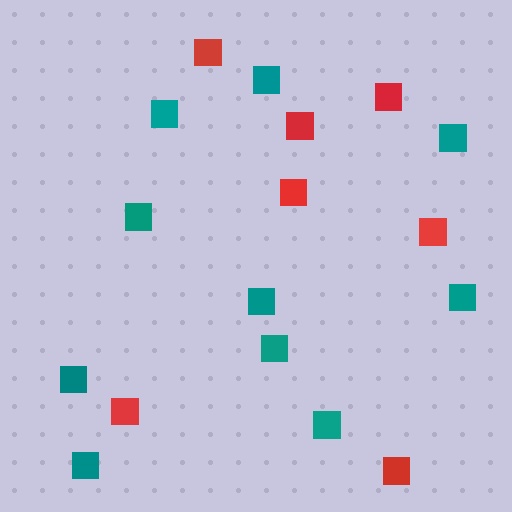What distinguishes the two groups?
There are 2 groups: one group of red squares (7) and one group of teal squares (10).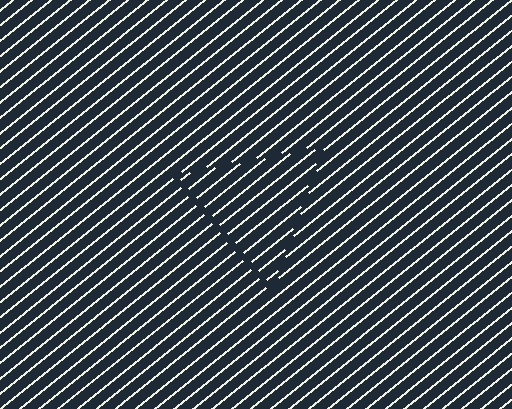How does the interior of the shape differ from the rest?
The interior of the shape contains the same grating, shifted by half a period — the contour is defined by the phase discontinuity where line-ends from the inner and outer gratings abut.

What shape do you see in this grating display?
An illusory triangle. The interior of the shape contains the same grating, shifted by half a period — the contour is defined by the phase discontinuity where line-ends from the inner and outer gratings abut.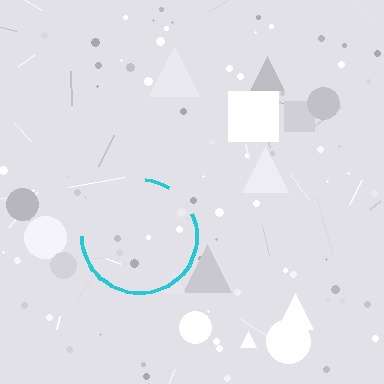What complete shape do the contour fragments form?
The contour fragments form a circle.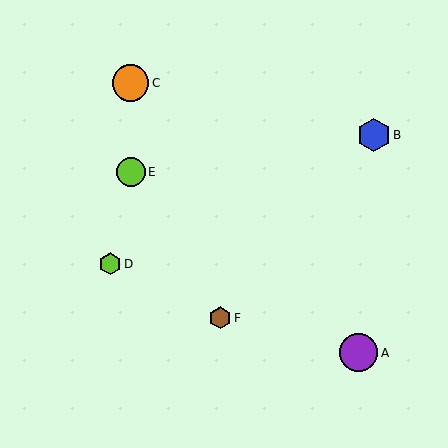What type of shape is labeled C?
Shape C is an orange circle.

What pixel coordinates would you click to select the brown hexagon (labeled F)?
Click at (220, 318) to select the brown hexagon F.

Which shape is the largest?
The purple circle (labeled A) is the largest.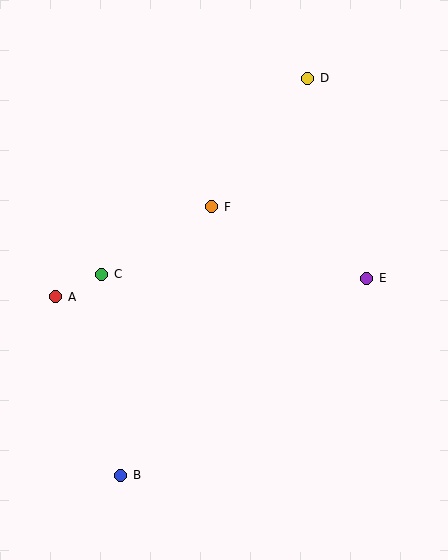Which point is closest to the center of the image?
Point F at (211, 207) is closest to the center.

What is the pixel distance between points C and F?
The distance between C and F is 129 pixels.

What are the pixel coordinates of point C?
Point C is at (102, 274).